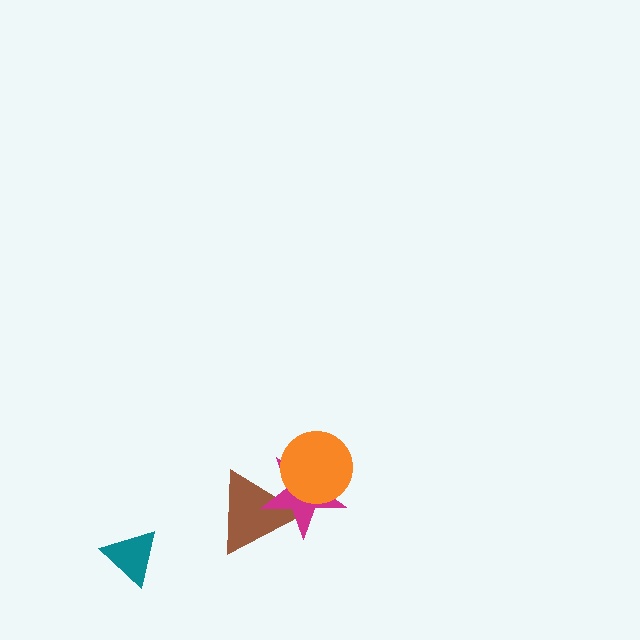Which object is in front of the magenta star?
The orange circle is in front of the magenta star.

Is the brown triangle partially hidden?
Yes, it is partially covered by another shape.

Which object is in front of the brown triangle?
The magenta star is in front of the brown triangle.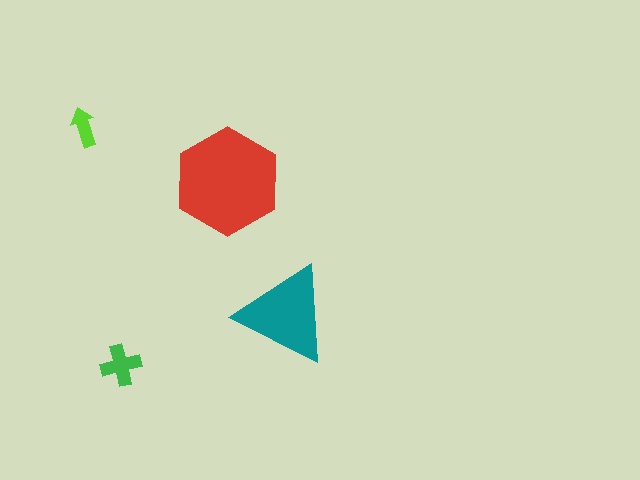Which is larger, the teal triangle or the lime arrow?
The teal triangle.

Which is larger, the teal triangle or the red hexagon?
The red hexagon.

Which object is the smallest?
The lime arrow.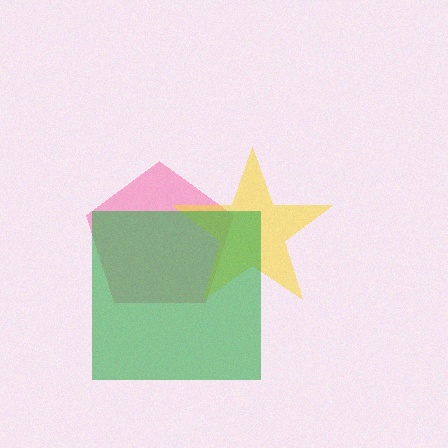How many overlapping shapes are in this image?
There are 3 overlapping shapes in the image.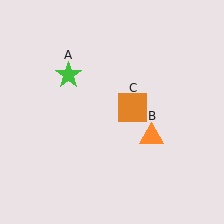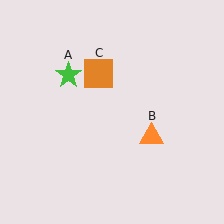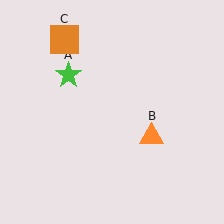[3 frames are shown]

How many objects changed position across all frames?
1 object changed position: orange square (object C).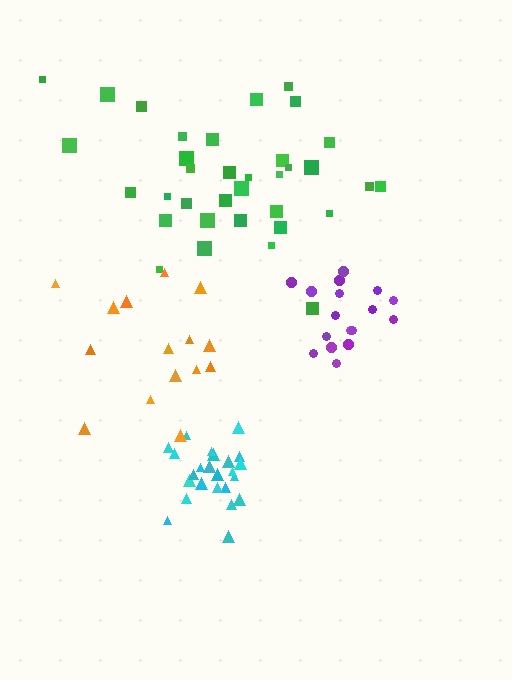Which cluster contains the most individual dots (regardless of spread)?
Green (35).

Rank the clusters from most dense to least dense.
cyan, purple, green, orange.